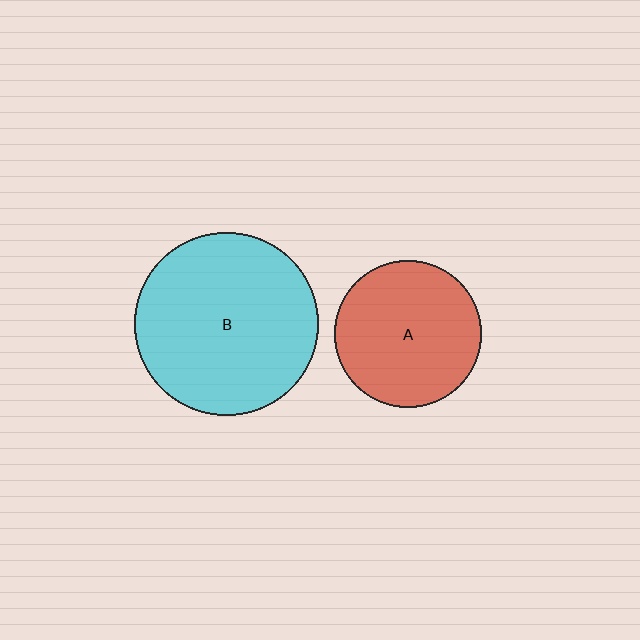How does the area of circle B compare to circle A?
Approximately 1.6 times.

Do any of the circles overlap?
No, none of the circles overlap.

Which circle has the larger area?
Circle B (cyan).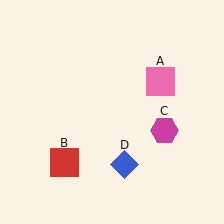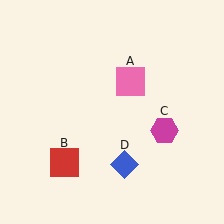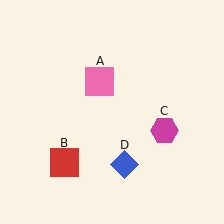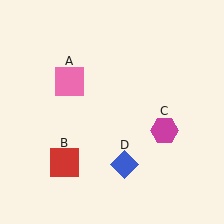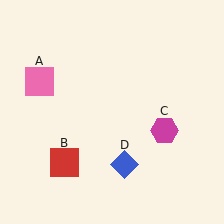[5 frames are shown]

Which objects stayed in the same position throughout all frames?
Red square (object B) and magenta hexagon (object C) and blue diamond (object D) remained stationary.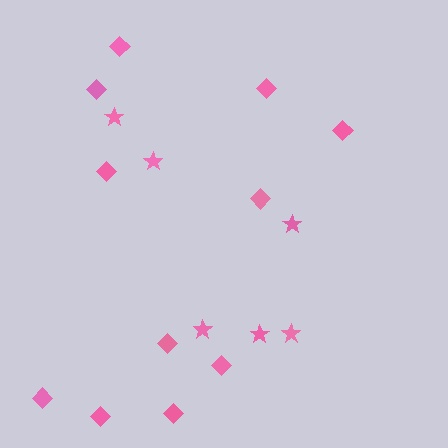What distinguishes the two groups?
There are 2 groups: one group of diamonds (11) and one group of stars (6).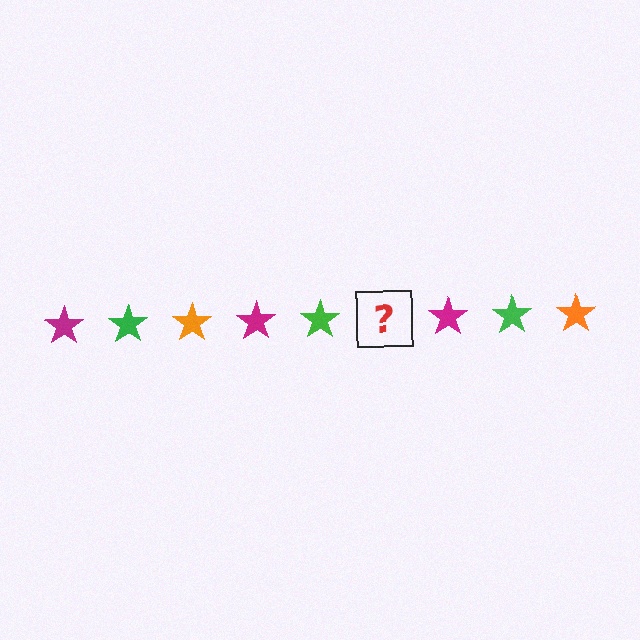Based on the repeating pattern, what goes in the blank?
The blank should be an orange star.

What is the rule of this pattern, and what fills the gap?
The rule is that the pattern cycles through magenta, green, orange stars. The gap should be filled with an orange star.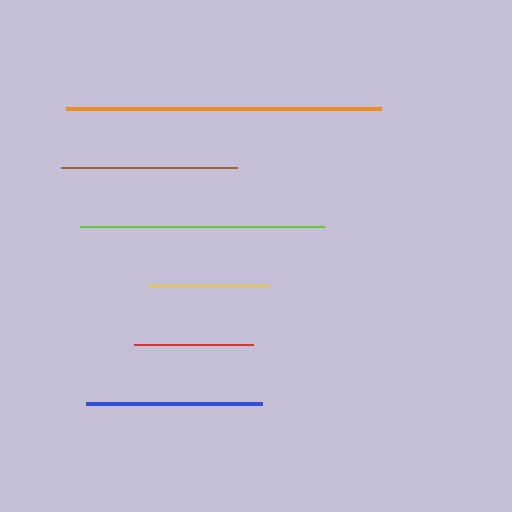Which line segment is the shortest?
The red line is the shortest at approximately 119 pixels.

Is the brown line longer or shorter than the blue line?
The brown line is longer than the blue line.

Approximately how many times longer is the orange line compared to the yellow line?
The orange line is approximately 2.6 times the length of the yellow line.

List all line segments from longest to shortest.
From longest to shortest: orange, lime, brown, blue, yellow, red.